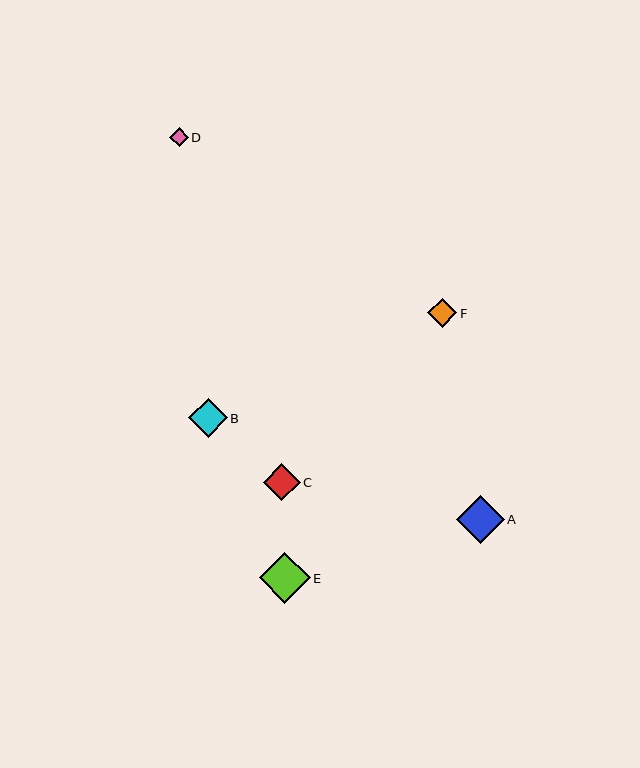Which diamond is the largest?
Diamond E is the largest with a size of approximately 51 pixels.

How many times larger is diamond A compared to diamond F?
Diamond A is approximately 1.6 times the size of diamond F.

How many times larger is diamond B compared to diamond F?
Diamond B is approximately 1.3 times the size of diamond F.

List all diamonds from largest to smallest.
From largest to smallest: E, A, B, C, F, D.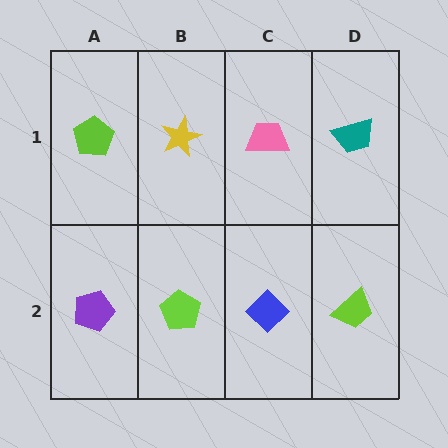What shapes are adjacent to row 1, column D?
A lime trapezoid (row 2, column D), a pink trapezoid (row 1, column C).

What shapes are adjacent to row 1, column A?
A purple pentagon (row 2, column A), a yellow star (row 1, column B).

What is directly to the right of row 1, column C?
A teal trapezoid.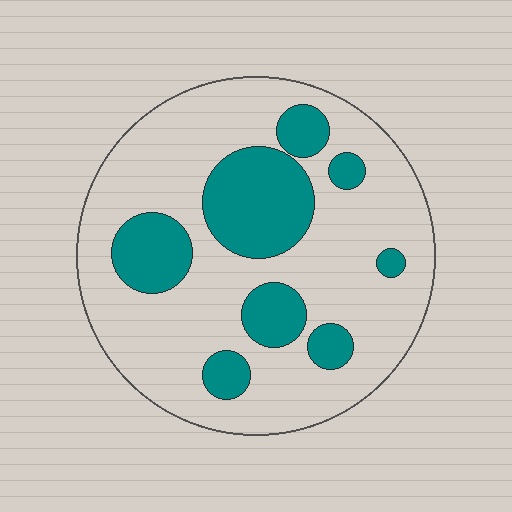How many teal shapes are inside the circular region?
8.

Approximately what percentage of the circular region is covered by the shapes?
Approximately 25%.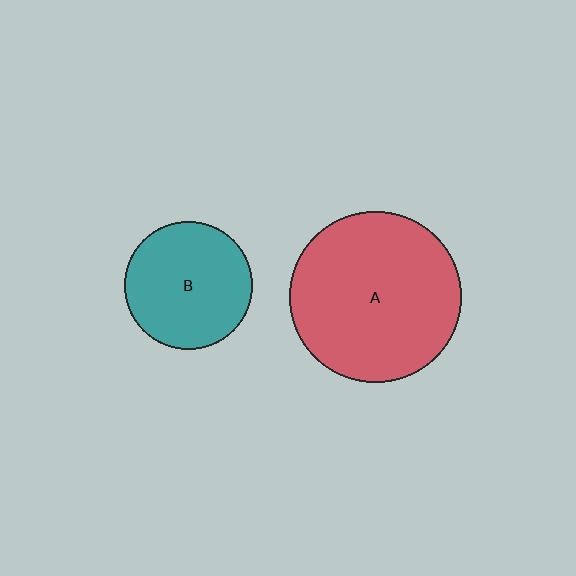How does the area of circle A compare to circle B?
Approximately 1.8 times.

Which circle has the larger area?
Circle A (red).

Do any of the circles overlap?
No, none of the circles overlap.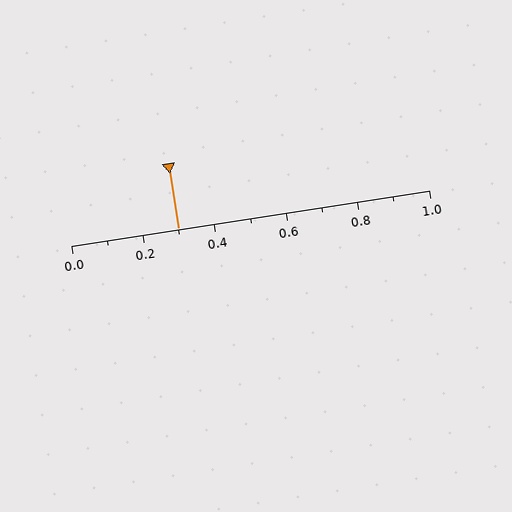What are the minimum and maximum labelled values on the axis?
The axis runs from 0.0 to 1.0.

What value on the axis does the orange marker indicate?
The marker indicates approximately 0.3.